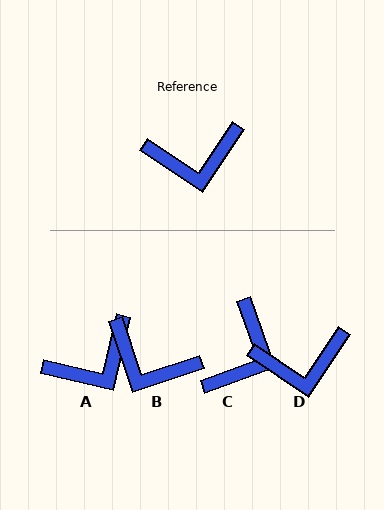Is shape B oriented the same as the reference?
No, it is off by about 37 degrees.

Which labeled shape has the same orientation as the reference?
D.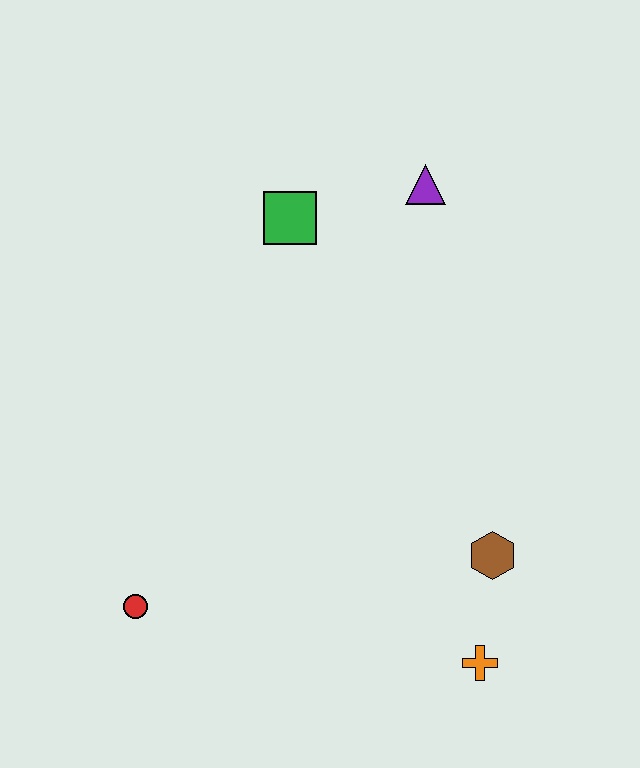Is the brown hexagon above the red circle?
Yes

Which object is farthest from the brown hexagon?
The green square is farthest from the brown hexagon.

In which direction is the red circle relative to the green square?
The red circle is below the green square.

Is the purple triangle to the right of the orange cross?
No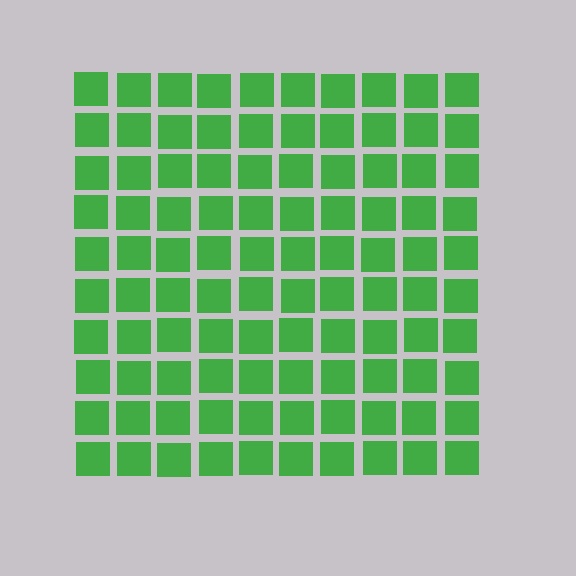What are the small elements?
The small elements are squares.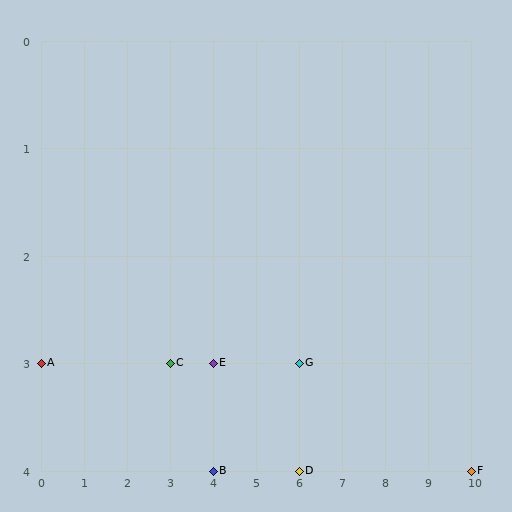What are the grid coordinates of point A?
Point A is at grid coordinates (0, 3).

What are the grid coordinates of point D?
Point D is at grid coordinates (6, 4).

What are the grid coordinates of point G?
Point G is at grid coordinates (6, 3).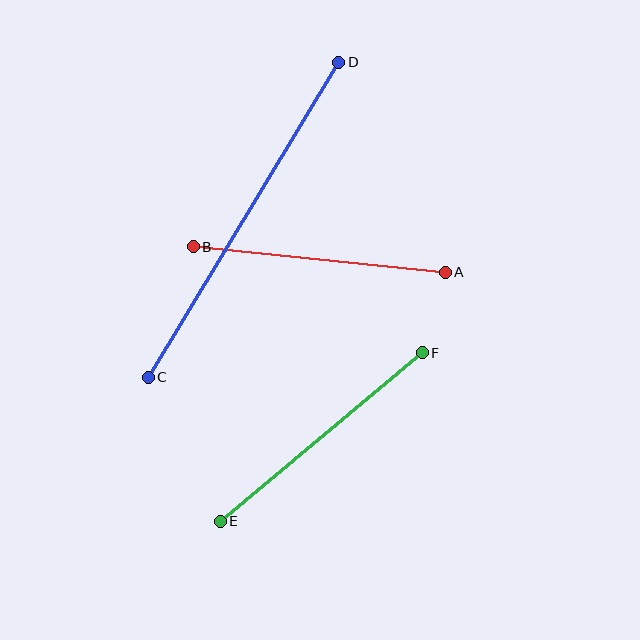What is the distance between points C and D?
The distance is approximately 368 pixels.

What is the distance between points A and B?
The distance is approximately 253 pixels.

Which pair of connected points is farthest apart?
Points C and D are farthest apart.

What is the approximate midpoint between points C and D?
The midpoint is at approximately (244, 220) pixels.